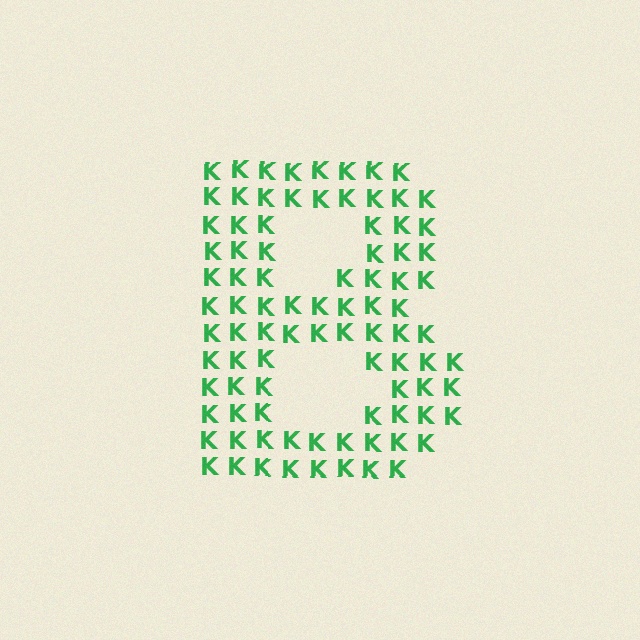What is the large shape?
The large shape is the letter B.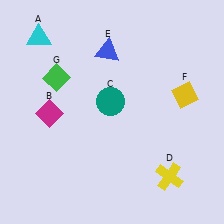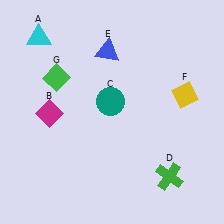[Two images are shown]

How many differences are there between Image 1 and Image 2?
There is 1 difference between the two images.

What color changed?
The cross (D) changed from yellow in Image 1 to green in Image 2.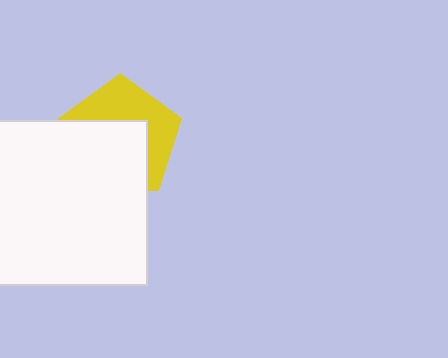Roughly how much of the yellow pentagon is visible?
About half of it is visible (roughly 45%).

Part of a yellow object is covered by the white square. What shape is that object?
It is a pentagon.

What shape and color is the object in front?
The object in front is a white square.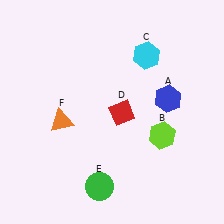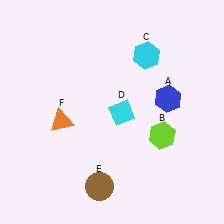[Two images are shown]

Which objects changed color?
D changed from red to cyan. E changed from green to brown.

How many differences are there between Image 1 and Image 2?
There are 2 differences between the two images.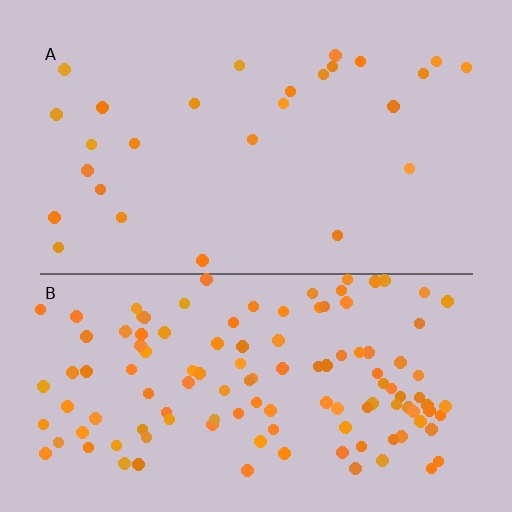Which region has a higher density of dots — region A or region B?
B (the bottom).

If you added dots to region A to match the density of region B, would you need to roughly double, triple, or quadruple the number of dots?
Approximately quadruple.